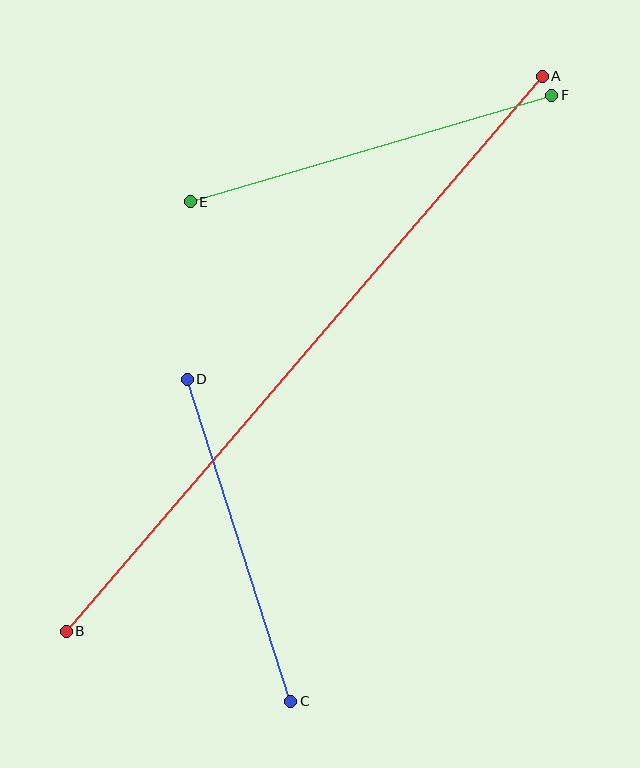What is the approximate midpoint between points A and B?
The midpoint is at approximately (304, 354) pixels.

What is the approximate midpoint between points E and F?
The midpoint is at approximately (371, 149) pixels.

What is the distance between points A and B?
The distance is approximately 731 pixels.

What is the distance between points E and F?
The distance is approximately 377 pixels.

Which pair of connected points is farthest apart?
Points A and B are farthest apart.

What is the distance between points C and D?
The distance is approximately 339 pixels.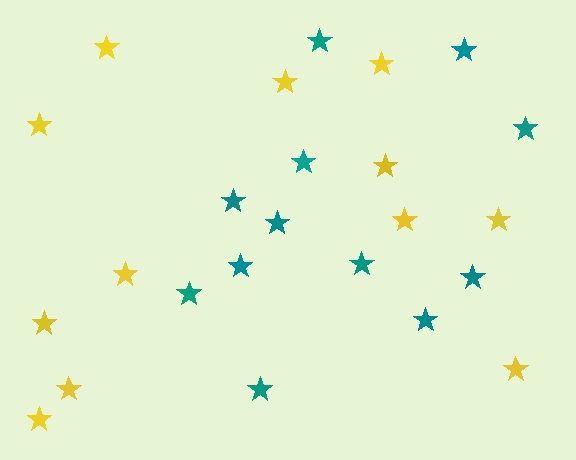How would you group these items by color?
There are 2 groups: one group of teal stars (12) and one group of yellow stars (12).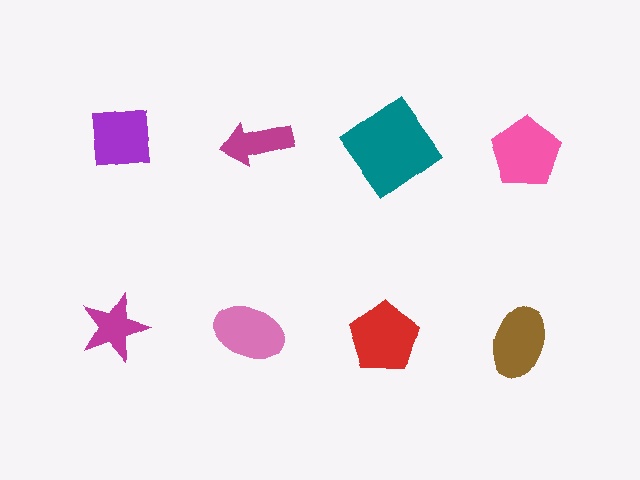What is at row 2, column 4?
A brown ellipse.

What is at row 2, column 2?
A pink ellipse.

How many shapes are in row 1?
4 shapes.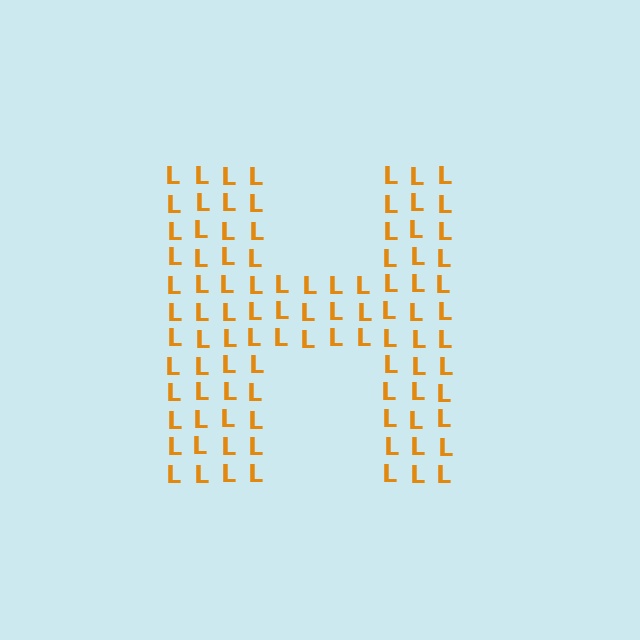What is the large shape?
The large shape is the letter H.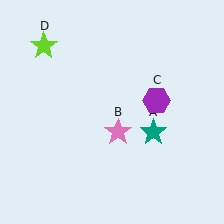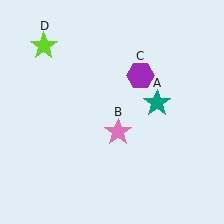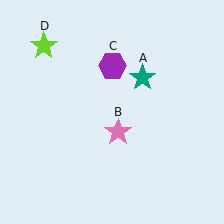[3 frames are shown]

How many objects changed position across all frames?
2 objects changed position: teal star (object A), purple hexagon (object C).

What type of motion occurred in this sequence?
The teal star (object A), purple hexagon (object C) rotated counterclockwise around the center of the scene.